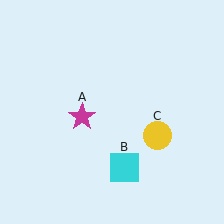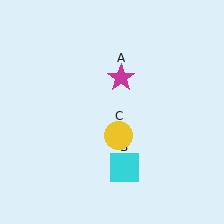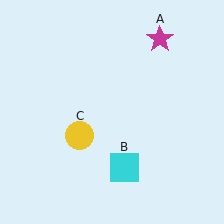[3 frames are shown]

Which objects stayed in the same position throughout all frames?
Cyan square (object B) remained stationary.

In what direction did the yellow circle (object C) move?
The yellow circle (object C) moved left.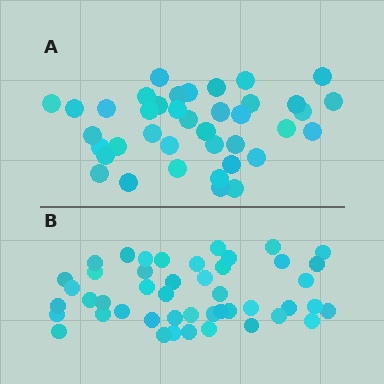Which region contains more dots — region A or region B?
Region B (the bottom region) has more dots.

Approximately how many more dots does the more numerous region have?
Region B has roughly 8 or so more dots than region A.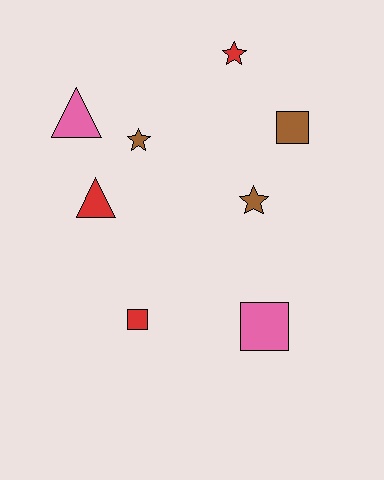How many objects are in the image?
There are 8 objects.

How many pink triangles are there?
There is 1 pink triangle.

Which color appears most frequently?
Red, with 3 objects.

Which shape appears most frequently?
Star, with 3 objects.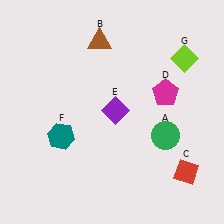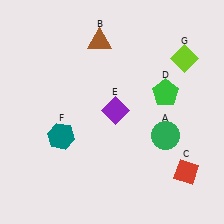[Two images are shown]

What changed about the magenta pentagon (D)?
In Image 1, D is magenta. In Image 2, it changed to green.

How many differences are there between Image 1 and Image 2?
There is 1 difference between the two images.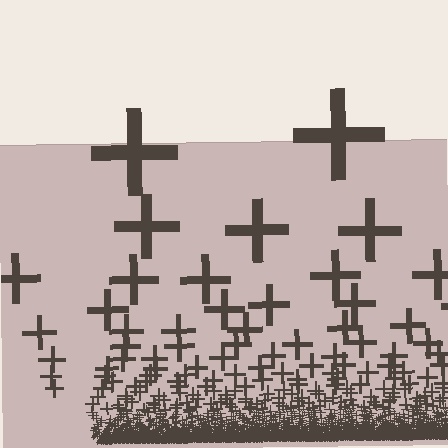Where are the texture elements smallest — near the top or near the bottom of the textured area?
Near the bottom.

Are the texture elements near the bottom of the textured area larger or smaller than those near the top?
Smaller. The gradient is inverted — elements near the bottom are smaller and denser.